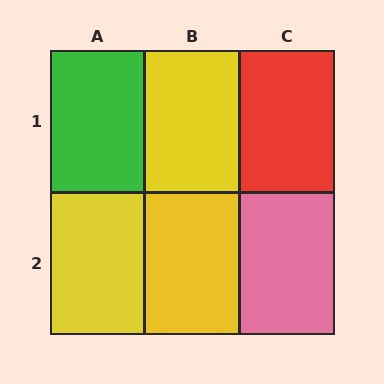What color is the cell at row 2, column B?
Yellow.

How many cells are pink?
1 cell is pink.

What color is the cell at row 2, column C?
Pink.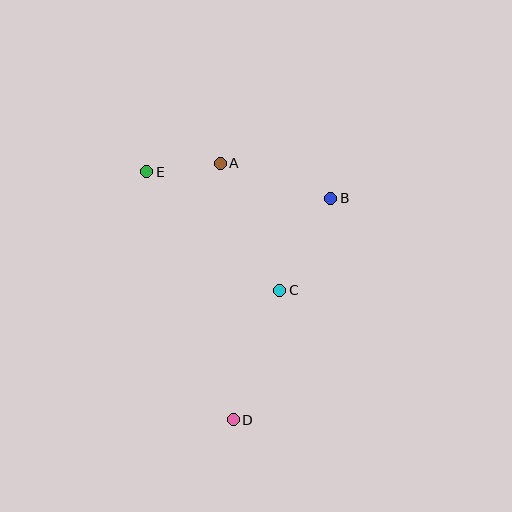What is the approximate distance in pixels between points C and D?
The distance between C and D is approximately 138 pixels.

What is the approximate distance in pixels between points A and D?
The distance between A and D is approximately 257 pixels.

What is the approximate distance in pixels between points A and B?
The distance between A and B is approximately 116 pixels.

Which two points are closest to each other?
Points A and E are closest to each other.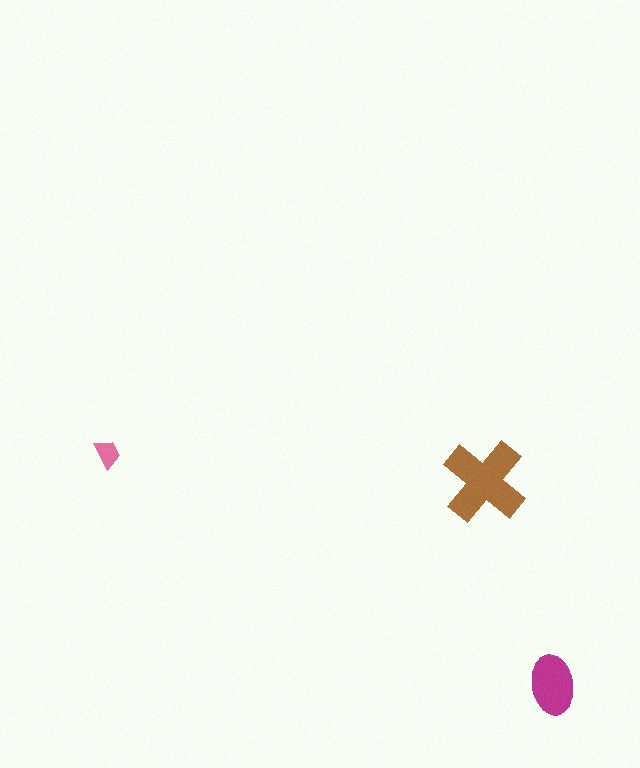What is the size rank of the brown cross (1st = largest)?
1st.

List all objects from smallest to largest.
The pink trapezoid, the magenta ellipse, the brown cross.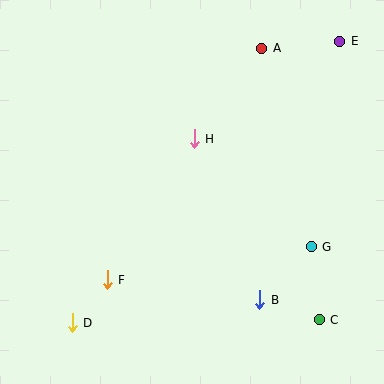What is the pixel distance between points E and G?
The distance between E and G is 207 pixels.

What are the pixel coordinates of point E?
Point E is at (340, 41).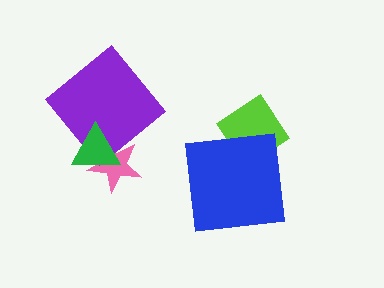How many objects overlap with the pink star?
2 objects overlap with the pink star.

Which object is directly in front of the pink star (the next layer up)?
The purple diamond is directly in front of the pink star.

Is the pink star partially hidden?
Yes, it is partially covered by another shape.